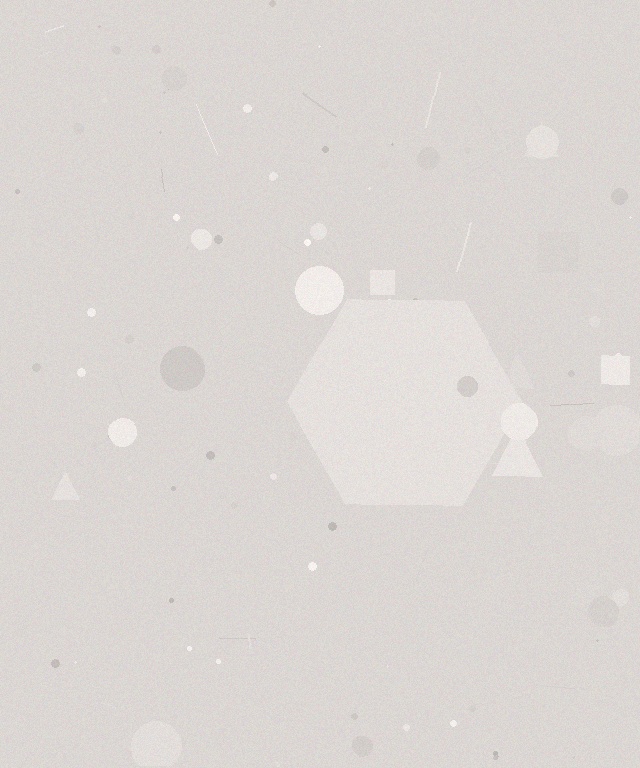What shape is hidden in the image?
A hexagon is hidden in the image.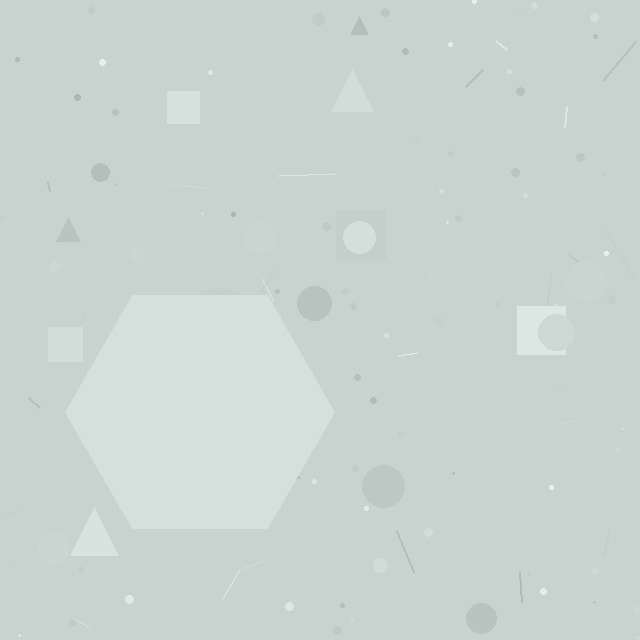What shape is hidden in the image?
A hexagon is hidden in the image.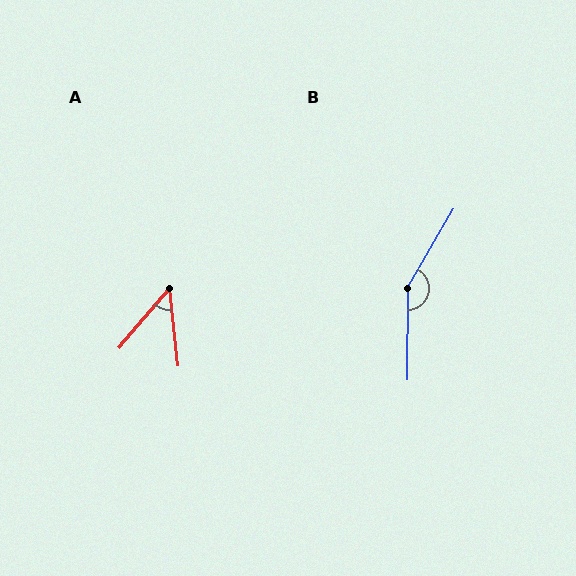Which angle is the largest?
B, at approximately 150 degrees.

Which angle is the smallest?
A, at approximately 47 degrees.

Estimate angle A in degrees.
Approximately 47 degrees.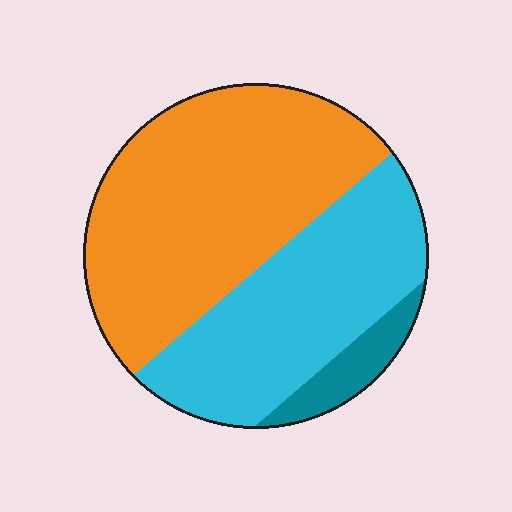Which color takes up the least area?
Teal, at roughly 10%.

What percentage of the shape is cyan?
Cyan takes up between a quarter and a half of the shape.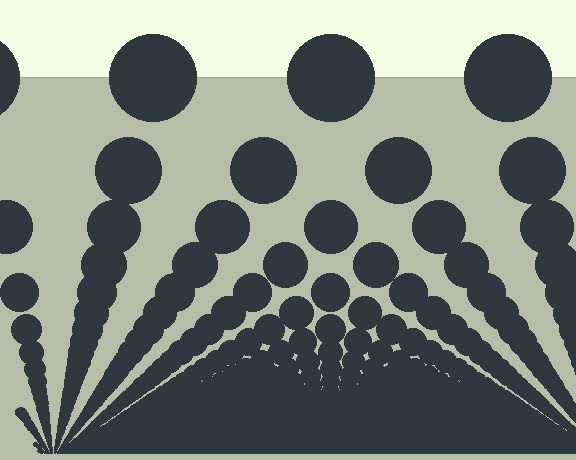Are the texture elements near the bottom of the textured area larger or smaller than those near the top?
Smaller. The gradient is inverted — elements near the bottom are smaller and denser.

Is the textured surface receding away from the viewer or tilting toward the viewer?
The surface appears to tilt toward the viewer. Texture elements get larger and sparser toward the top.